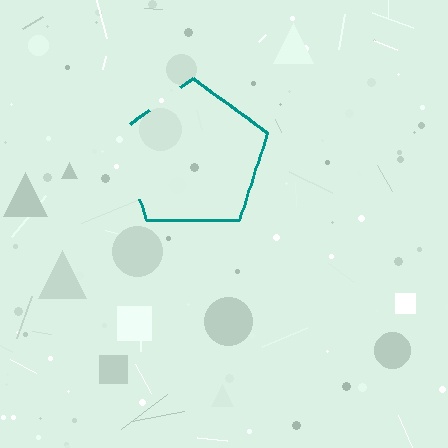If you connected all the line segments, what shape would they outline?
They would outline a pentagon.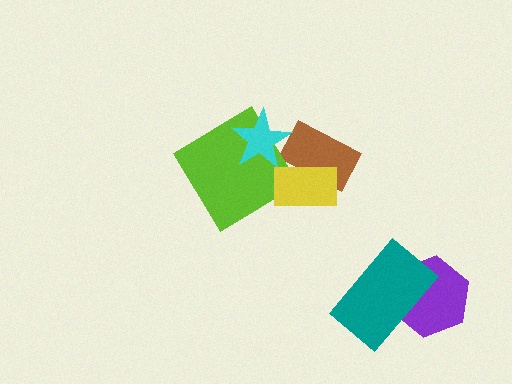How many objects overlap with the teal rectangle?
1 object overlaps with the teal rectangle.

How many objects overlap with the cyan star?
1 object overlaps with the cyan star.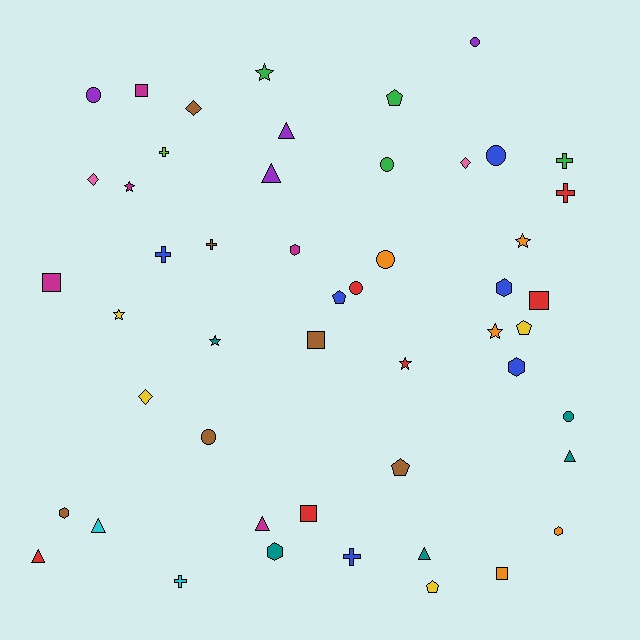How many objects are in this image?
There are 50 objects.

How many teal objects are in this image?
There are 5 teal objects.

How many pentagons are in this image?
There are 5 pentagons.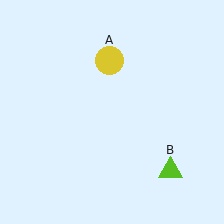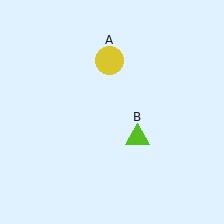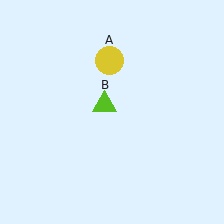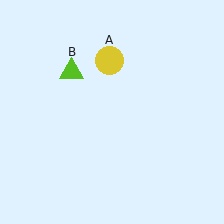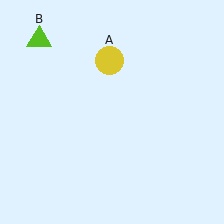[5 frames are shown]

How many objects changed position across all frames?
1 object changed position: lime triangle (object B).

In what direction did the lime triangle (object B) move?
The lime triangle (object B) moved up and to the left.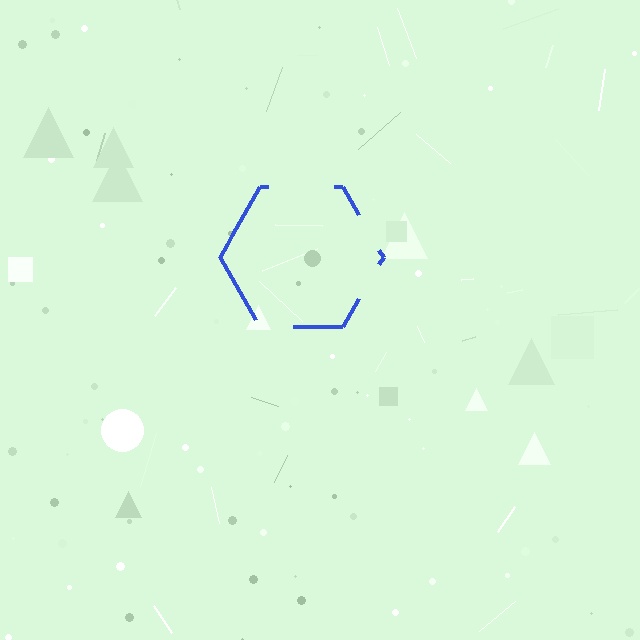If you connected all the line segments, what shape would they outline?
They would outline a hexagon.